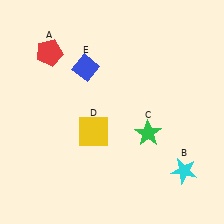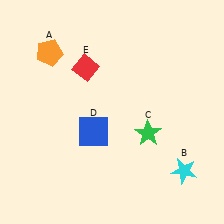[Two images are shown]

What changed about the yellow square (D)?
In Image 1, D is yellow. In Image 2, it changed to blue.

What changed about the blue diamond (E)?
In Image 1, E is blue. In Image 2, it changed to red.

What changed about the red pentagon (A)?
In Image 1, A is red. In Image 2, it changed to orange.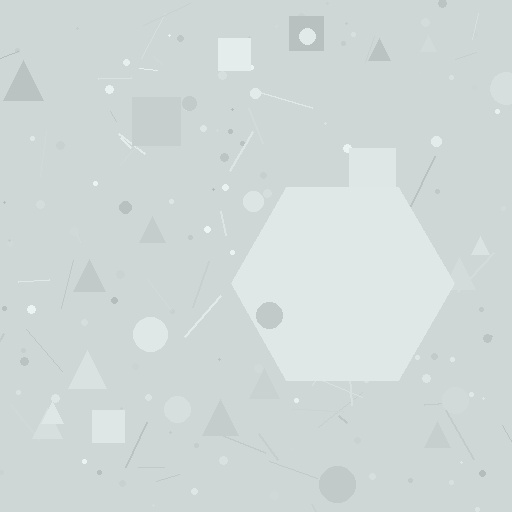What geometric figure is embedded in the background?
A hexagon is embedded in the background.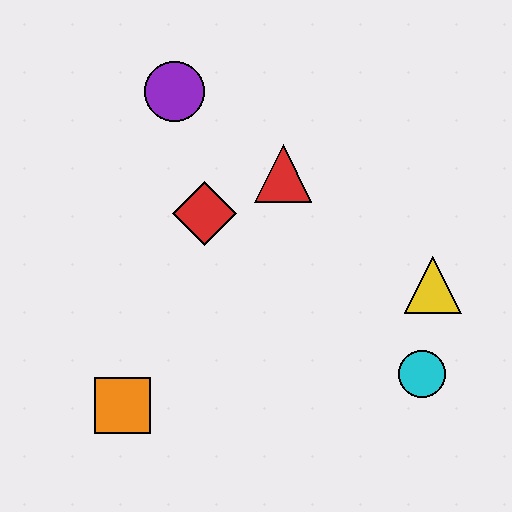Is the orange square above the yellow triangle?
No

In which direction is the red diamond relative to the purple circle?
The red diamond is below the purple circle.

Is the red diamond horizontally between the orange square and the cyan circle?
Yes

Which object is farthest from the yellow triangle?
The orange square is farthest from the yellow triangle.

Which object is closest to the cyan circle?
The yellow triangle is closest to the cyan circle.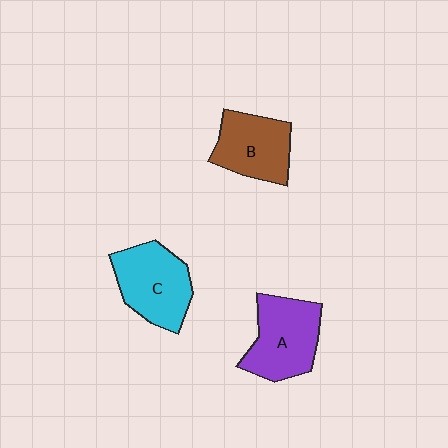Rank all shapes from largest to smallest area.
From largest to smallest: C (cyan), A (purple), B (brown).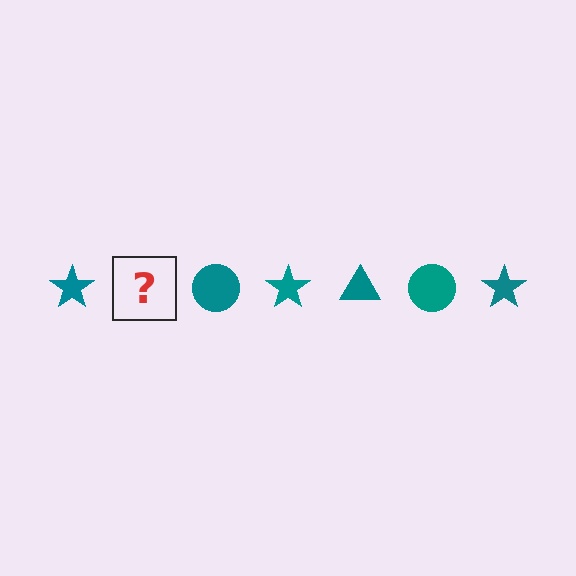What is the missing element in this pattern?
The missing element is a teal triangle.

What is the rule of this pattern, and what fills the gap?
The rule is that the pattern cycles through star, triangle, circle shapes in teal. The gap should be filled with a teal triangle.